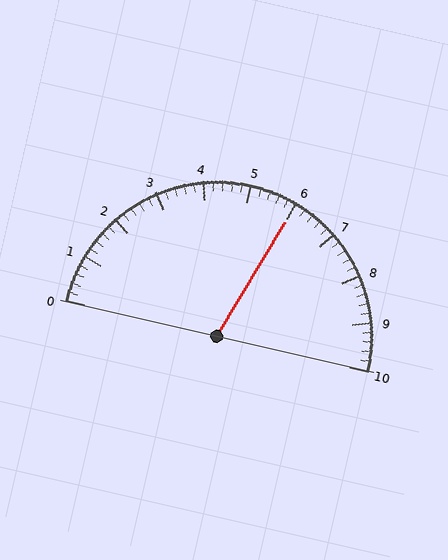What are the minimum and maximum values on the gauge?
The gauge ranges from 0 to 10.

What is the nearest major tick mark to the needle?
The nearest major tick mark is 6.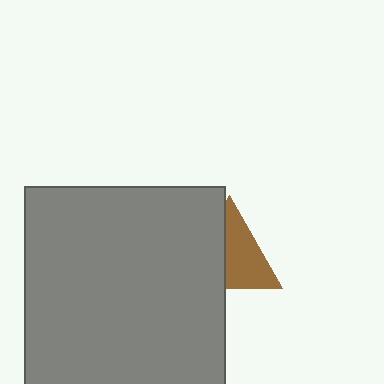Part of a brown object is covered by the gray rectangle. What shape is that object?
It is a triangle.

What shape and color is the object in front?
The object in front is a gray rectangle.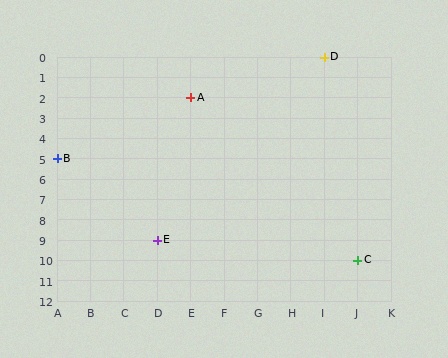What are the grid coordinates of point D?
Point D is at grid coordinates (I, 0).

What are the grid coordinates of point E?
Point E is at grid coordinates (D, 9).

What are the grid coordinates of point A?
Point A is at grid coordinates (E, 2).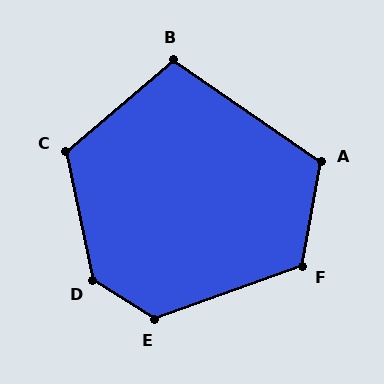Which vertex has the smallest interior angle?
B, at approximately 105 degrees.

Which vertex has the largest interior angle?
D, at approximately 134 degrees.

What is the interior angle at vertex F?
Approximately 120 degrees (obtuse).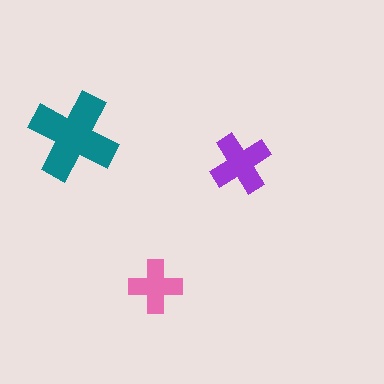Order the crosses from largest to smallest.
the teal one, the purple one, the pink one.